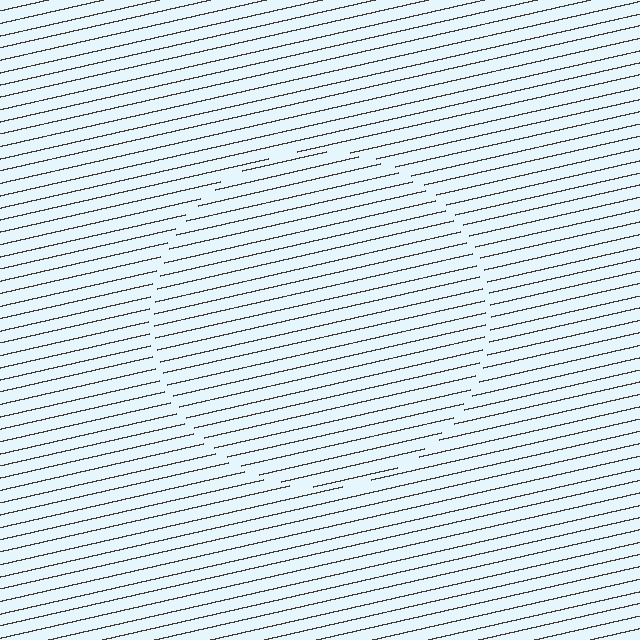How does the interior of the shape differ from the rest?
The interior of the shape contains the same grating, shifted by half a period — the contour is defined by the phase discontinuity where line-ends from the inner and outer gratings abut.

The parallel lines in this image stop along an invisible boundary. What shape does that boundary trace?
An illusory circle. The interior of the shape contains the same grating, shifted by half a period — the contour is defined by the phase discontinuity where line-ends from the inner and outer gratings abut.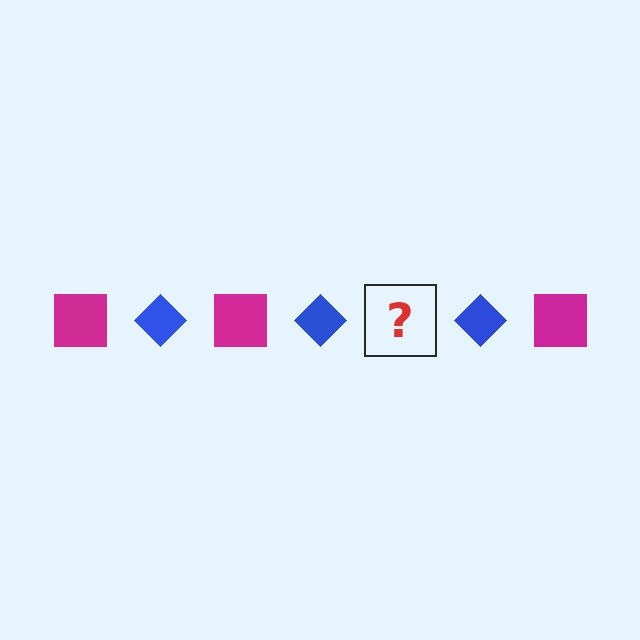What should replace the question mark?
The question mark should be replaced with a magenta square.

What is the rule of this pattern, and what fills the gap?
The rule is that the pattern alternates between magenta square and blue diamond. The gap should be filled with a magenta square.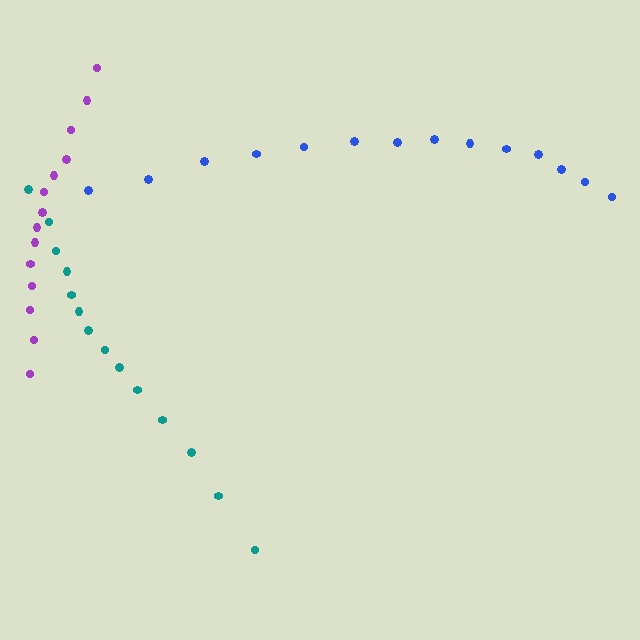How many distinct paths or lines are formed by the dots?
There are 3 distinct paths.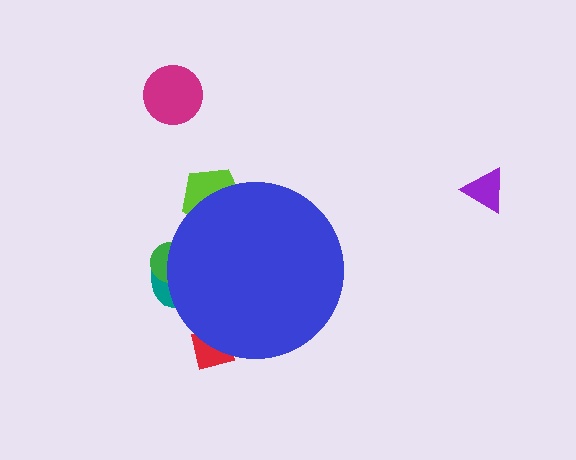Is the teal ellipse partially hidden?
Yes, the teal ellipse is partially hidden behind the blue circle.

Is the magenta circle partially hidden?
No, the magenta circle is fully visible.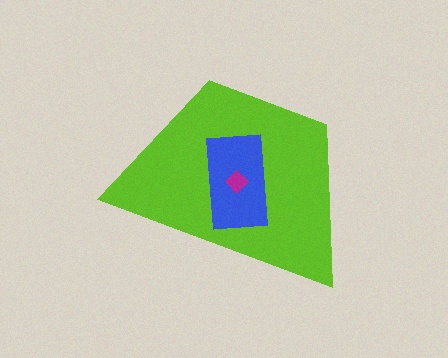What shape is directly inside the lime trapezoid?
The blue rectangle.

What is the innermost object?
The magenta diamond.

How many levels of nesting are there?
3.